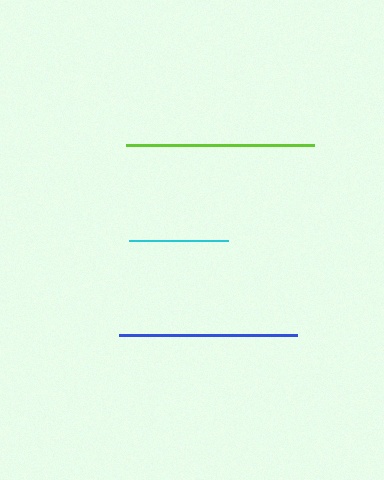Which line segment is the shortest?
The cyan line is the shortest at approximately 99 pixels.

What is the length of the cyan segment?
The cyan segment is approximately 99 pixels long.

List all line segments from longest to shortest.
From longest to shortest: lime, blue, cyan.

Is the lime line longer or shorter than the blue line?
The lime line is longer than the blue line.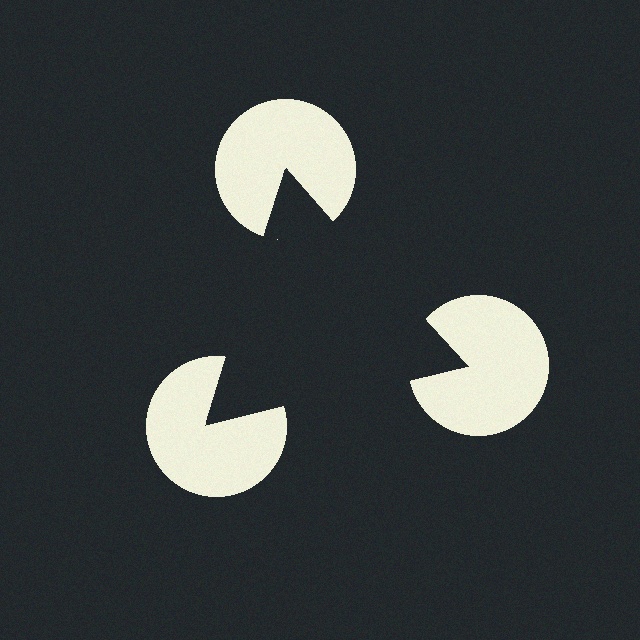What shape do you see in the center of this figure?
An illusory triangle — its edges are inferred from the aligned wedge cuts in the pac-man discs, not physically drawn.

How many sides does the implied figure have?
3 sides.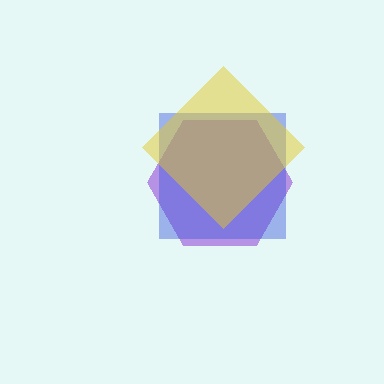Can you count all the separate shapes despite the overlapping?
Yes, there are 3 separate shapes.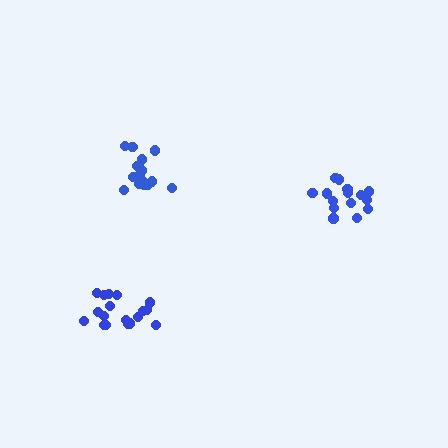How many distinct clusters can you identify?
There are 3 distinct clusters.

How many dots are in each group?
Group 1: 15 dots, Group 2: 18 dots, Group 3: 15 dots (48 total).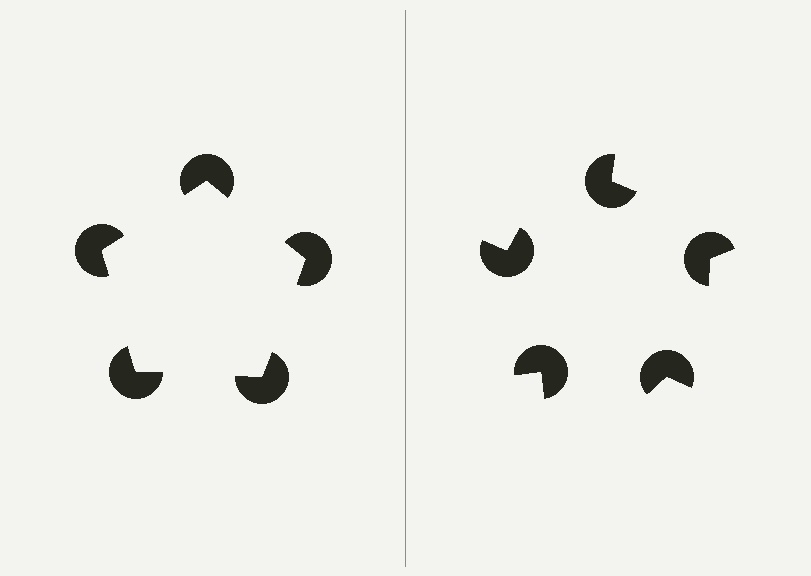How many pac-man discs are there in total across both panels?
10 — 5 on each side.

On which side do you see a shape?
An illusory pentagon appears on the left side. On the right side the wedge cuts are rotated, so no coherent shape forms.